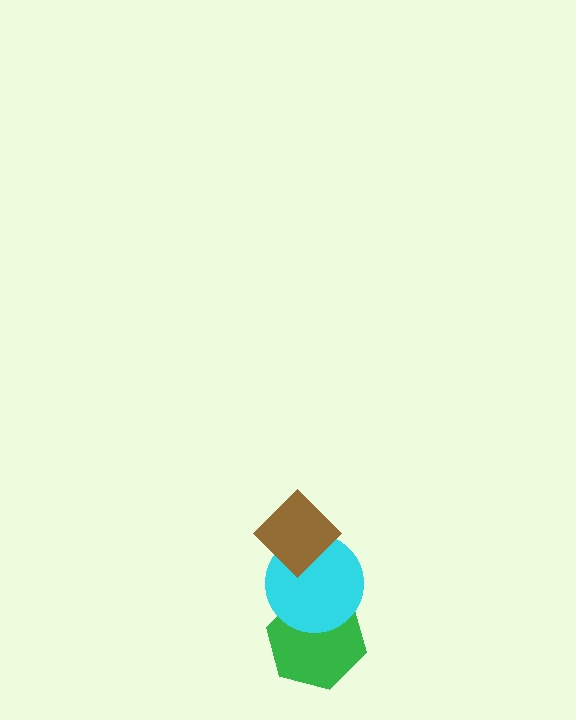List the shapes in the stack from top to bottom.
From top to bottom: the brown diamond, the cyan circle, the green hexagon.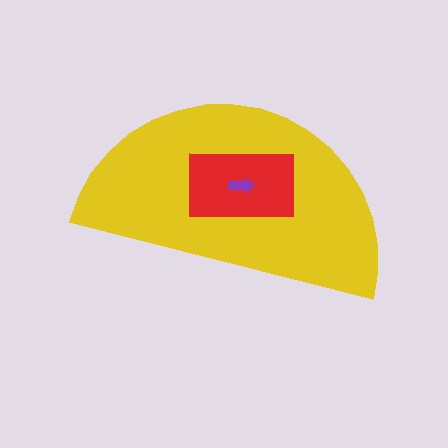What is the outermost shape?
The yellow semicircle.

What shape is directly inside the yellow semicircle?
The red rectangle.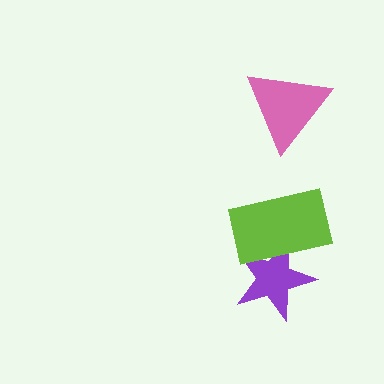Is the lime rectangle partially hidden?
No, no other shape covers it.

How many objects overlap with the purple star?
1 object overlaps with the purple star.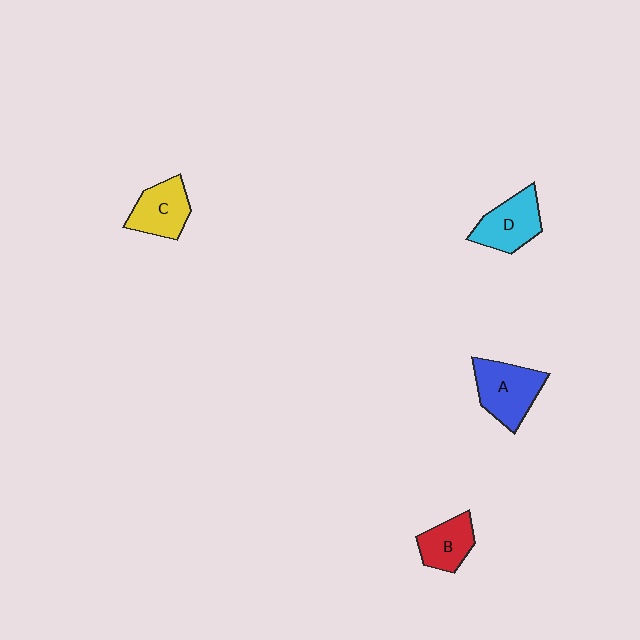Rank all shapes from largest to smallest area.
From largest to smallest: A (blue), D (cyan), C (yellow), B (red).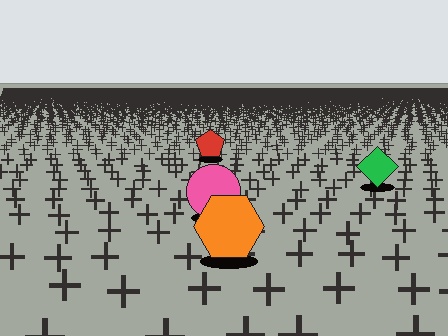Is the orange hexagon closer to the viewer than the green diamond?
Yes. The orange hexagon is closer — you can tell from the texture gradient: the ground texture is coarser near it.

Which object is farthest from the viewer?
The red pentagon is farthest from the viewer. It appears smaller and the ground texture around it is denser.